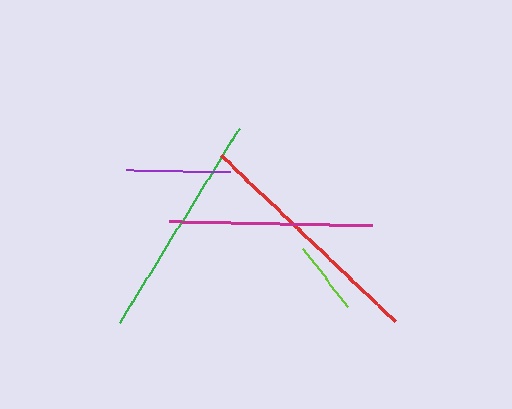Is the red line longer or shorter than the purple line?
The red line is longer than the purple line.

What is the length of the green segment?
The green segment is approximately 229 pixels long.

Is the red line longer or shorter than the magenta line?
The red line is longer than the magenta line.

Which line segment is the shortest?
The lime line is the shortest at approximately 73 pixels.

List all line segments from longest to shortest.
From longest to shortest: red, green, magenta, purple, lime.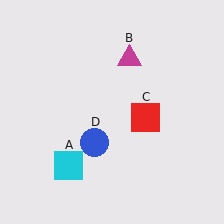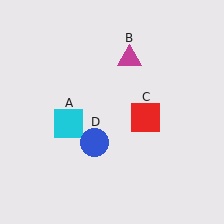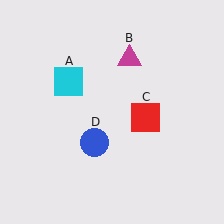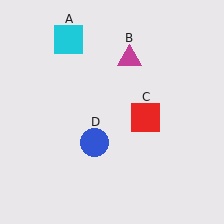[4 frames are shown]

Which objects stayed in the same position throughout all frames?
Magenta triangle (object B) and red square (object C) and blue circle (object D) remained stationary.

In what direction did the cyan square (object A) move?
The cyan square (object A) moved up.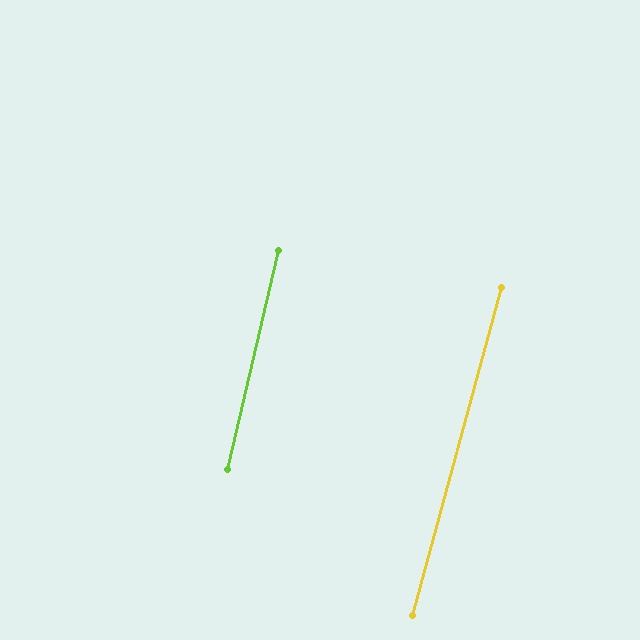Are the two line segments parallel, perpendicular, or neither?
Parallel — their directions differ by only 2.0°.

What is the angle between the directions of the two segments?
Approximately 2 degrees.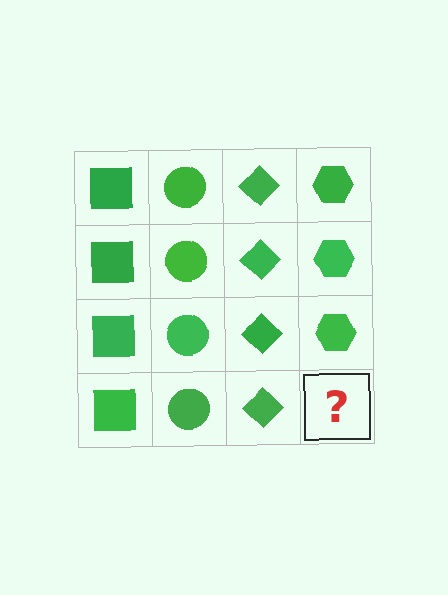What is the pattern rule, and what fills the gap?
The rule is that each column has a consistent shape. The gap should be filled with a green hexagon.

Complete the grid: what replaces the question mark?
The question mark should be replaced with a green hexagon.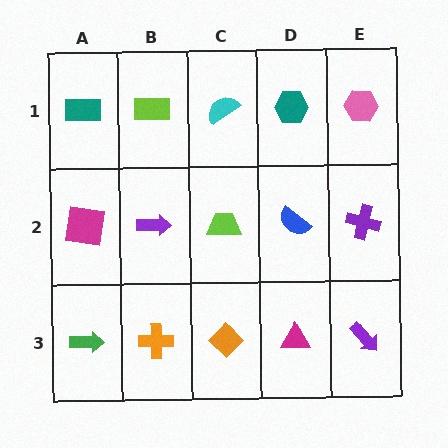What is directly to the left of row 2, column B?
A magenta square.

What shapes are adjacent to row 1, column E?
A purple cross (row 2, column E), a teal hexagon (row 1, column D).